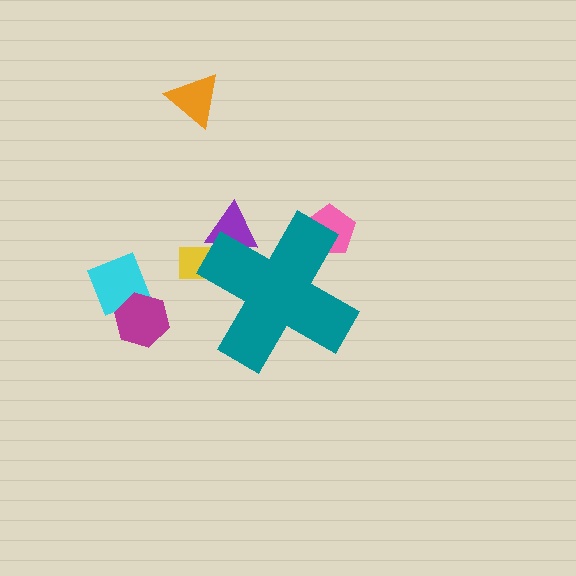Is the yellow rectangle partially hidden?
Yes, the yellow rectangle is partially hidden behind the teal cross.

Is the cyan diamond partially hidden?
No, the cyan diamond is fully visible.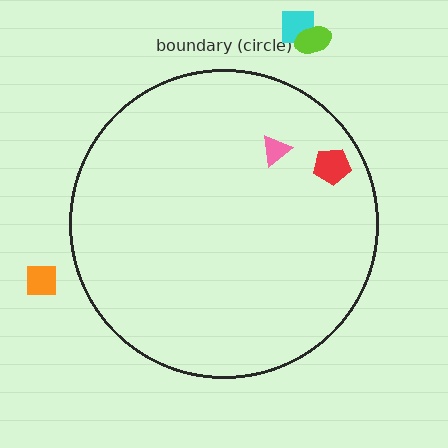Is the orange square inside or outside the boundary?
Outside.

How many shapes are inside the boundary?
2 inside, 3 outside.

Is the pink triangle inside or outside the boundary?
Inside.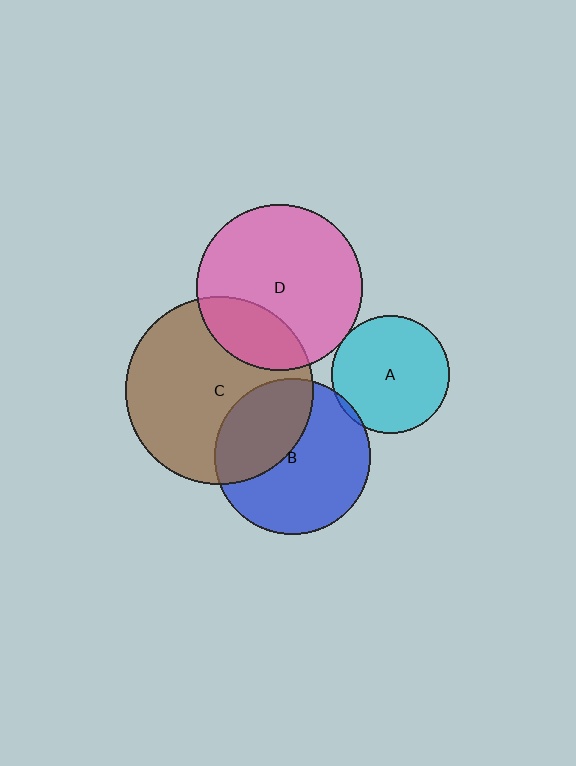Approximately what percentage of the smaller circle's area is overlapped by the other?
Approximately 40%.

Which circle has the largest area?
Circle C (brown).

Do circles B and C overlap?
Yes.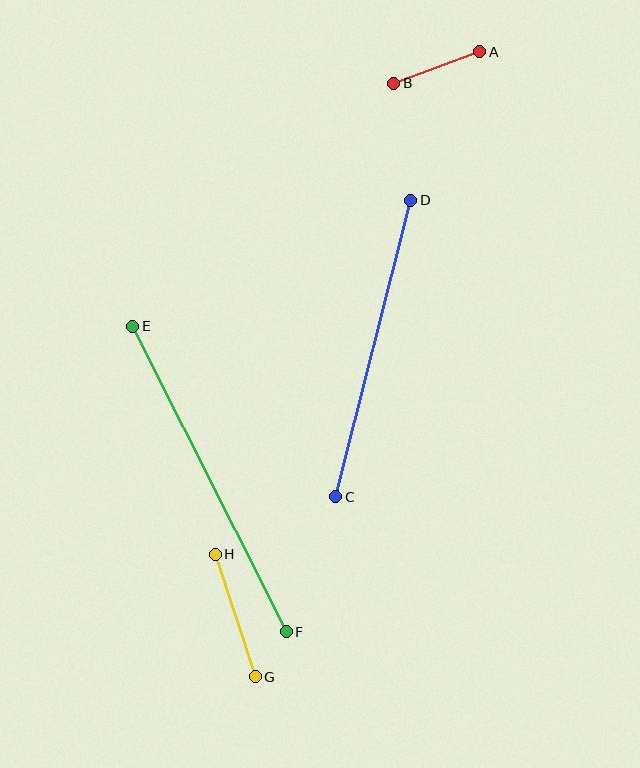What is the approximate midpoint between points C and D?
The midpoint is at approximately (373, 349) pixels.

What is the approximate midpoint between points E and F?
The midpoint is at approximately (209, 479) pixels.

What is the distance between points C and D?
The distance is approximately 306 pixels.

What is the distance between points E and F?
The distance is approximately 342 pixels.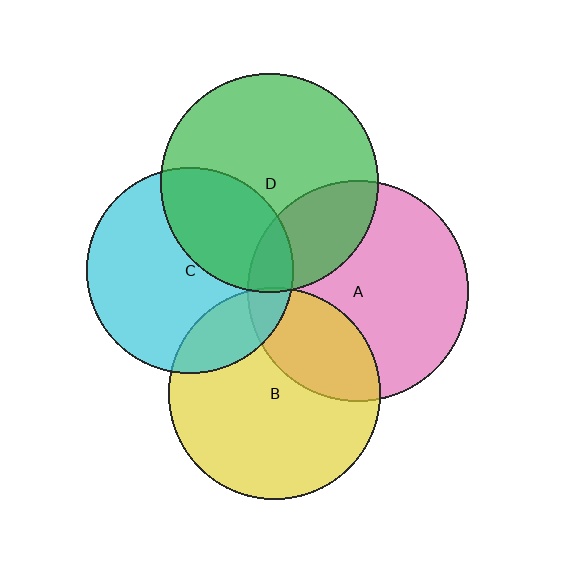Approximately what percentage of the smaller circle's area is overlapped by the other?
Approximately 25%.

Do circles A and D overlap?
Yes.